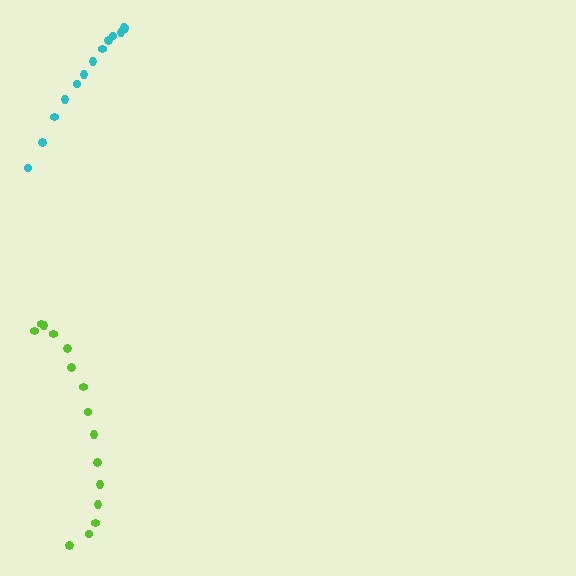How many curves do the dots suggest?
There are 2 distinct paths.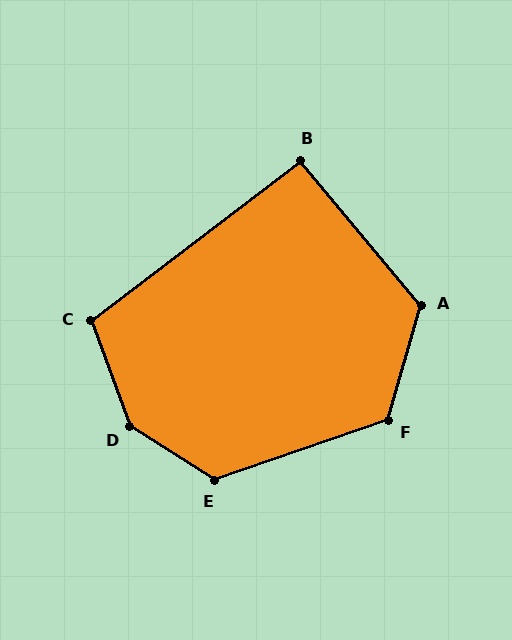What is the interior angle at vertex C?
Approximately 107 degrees (obtuse).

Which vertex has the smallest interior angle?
B, at approximately 92 degrees.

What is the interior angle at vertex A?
Approximately 124 degrees (obtuse).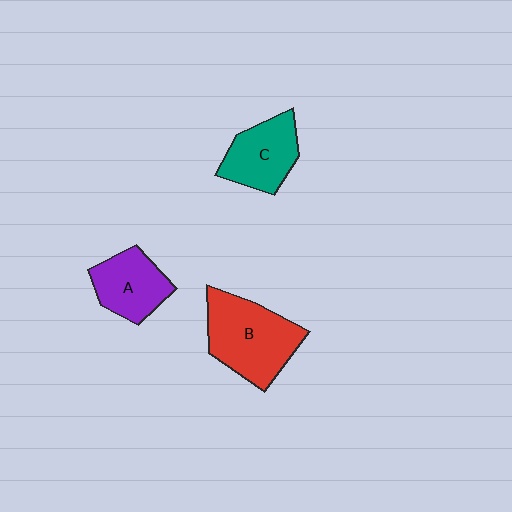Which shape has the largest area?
Shape B (red).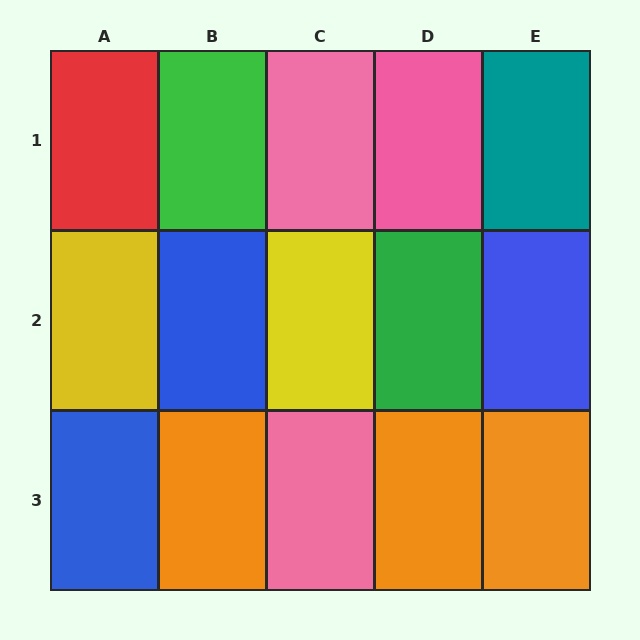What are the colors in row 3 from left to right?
Blue, orange, pink, orange, orange.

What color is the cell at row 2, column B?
Blue.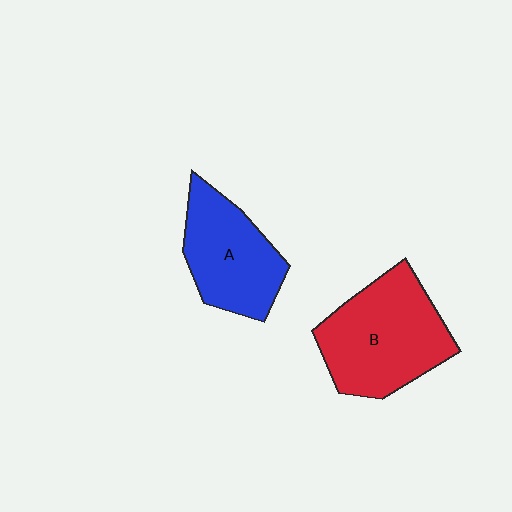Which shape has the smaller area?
Shape A (blue).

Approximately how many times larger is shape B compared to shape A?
Approximately 1.3 times.